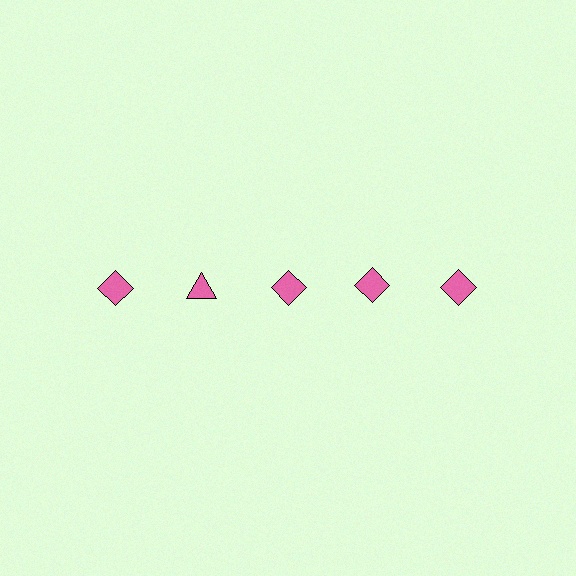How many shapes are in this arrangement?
There are 5 shapes arranged in a grid pattern.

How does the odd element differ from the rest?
It has a different shape: triangle instead of diamond.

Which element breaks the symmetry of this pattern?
The pink triangle in the top row, second from left column breaks the symmetry. All other shapes are pink diamonds.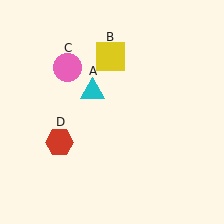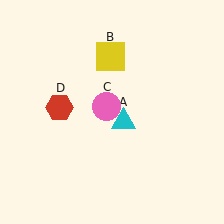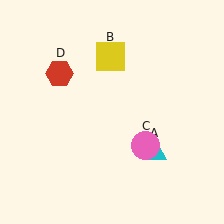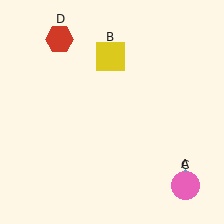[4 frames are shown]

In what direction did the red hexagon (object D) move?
The red hexagon (object D) moved up.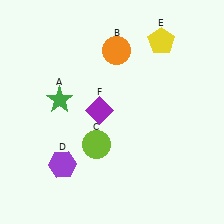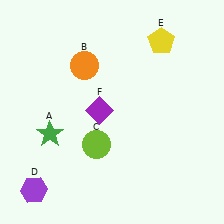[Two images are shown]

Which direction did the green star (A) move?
The green star (A) moved down.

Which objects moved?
The objects that moved are: the green star (A), the orange circle (B), the purple hexagon (D).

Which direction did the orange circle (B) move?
The orange circle (B) moved left.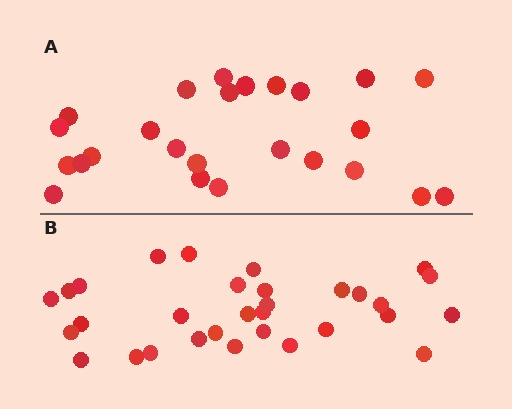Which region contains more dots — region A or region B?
Region B (the bottom region) has more dots.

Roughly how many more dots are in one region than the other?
Region B has about 6 more dots than region A.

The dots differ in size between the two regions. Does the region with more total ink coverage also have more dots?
No. Region A has more total ink coverage because its dots are larger, but region B actually contains more individual dots. Total area can be misleading — the number of items is what matters here.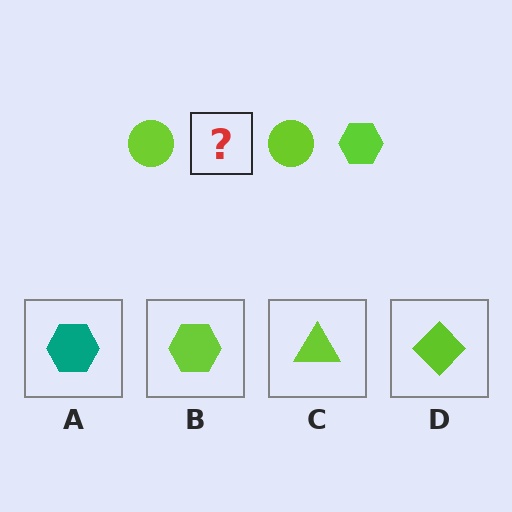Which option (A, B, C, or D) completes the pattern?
B.